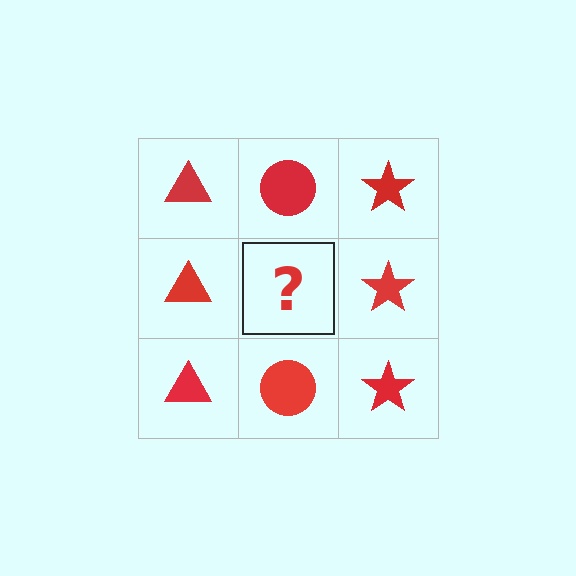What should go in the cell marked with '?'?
The missing cell should contain a red circle.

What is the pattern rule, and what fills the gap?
The rule is that each column has a consistent shape. The gap should be filled with a red circle.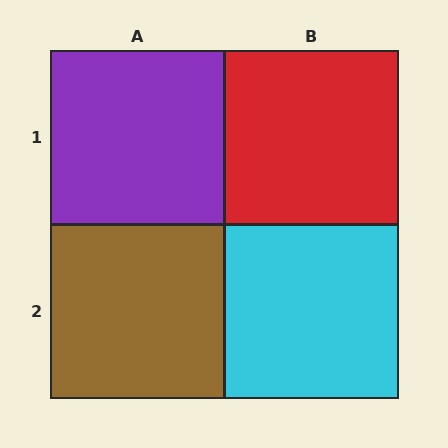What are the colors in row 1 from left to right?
Purple, red.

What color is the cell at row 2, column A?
Brown.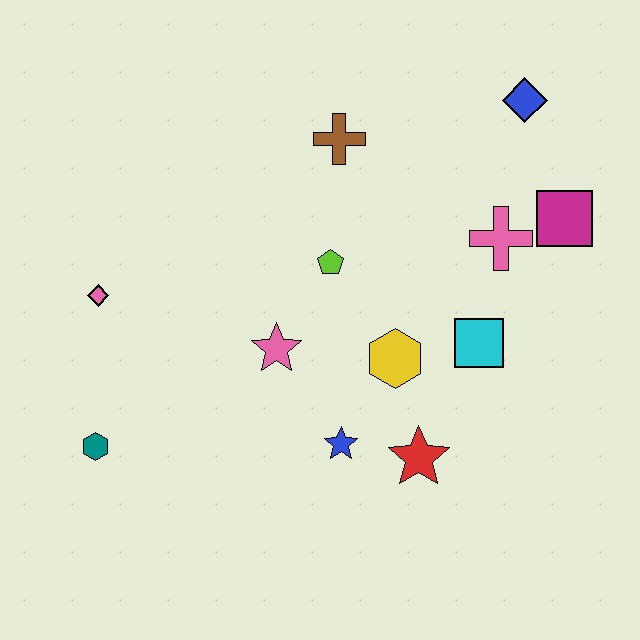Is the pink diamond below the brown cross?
Yes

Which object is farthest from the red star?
The blue diamond is farthest from the red star.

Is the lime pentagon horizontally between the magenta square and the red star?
No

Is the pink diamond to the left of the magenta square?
Yes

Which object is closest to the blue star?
The red star is closest to the blue star.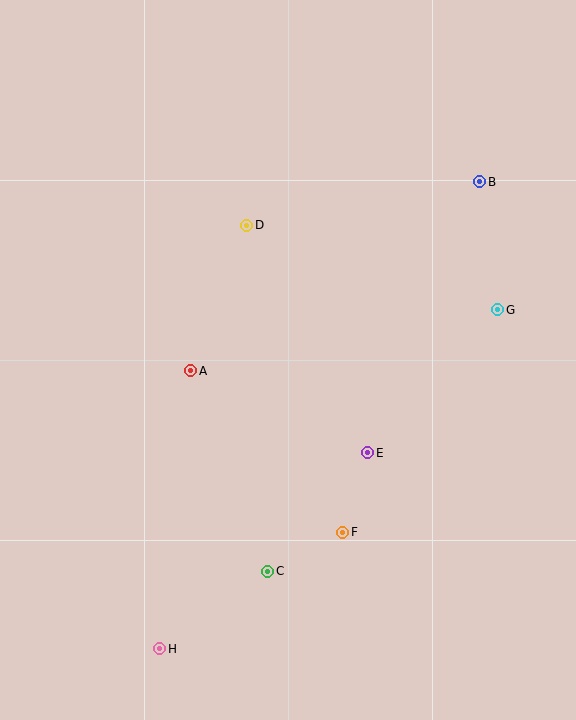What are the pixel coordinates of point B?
Point B is at (480, 182).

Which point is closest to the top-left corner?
Point D is closest to the top-left corner.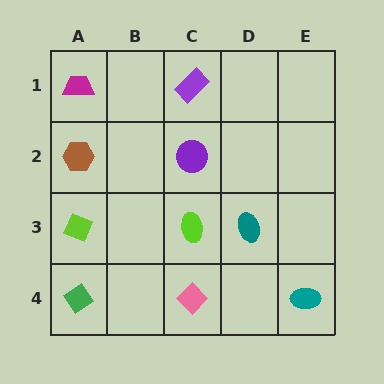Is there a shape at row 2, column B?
No, that cell is empty.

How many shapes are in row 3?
3 shapes.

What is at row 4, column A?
A green diamond.